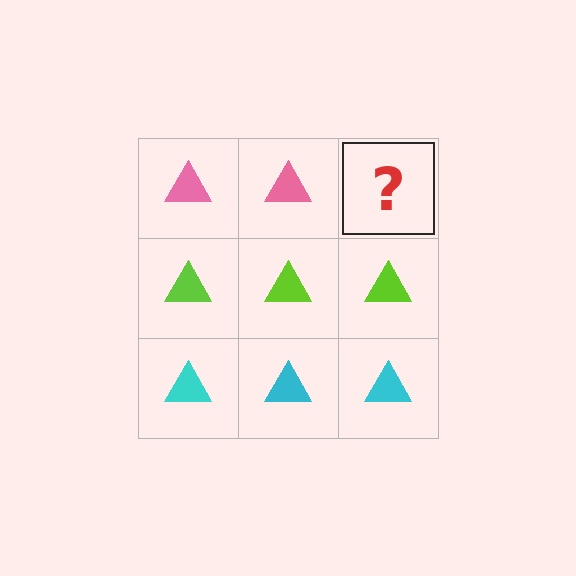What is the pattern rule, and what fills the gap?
The rule is that each row has a consistent color. The gap should be filled with a pink triangle.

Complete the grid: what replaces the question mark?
The question mark should be replaced with a pink triangle.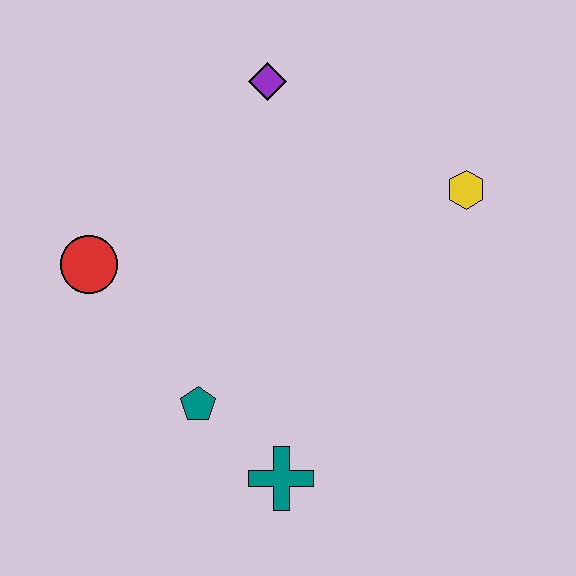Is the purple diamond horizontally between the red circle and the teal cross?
Yes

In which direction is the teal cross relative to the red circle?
The teal cross is below the red circle.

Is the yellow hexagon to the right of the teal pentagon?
Yes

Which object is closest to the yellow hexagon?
The purple diamond is closest to the yellow hexagon.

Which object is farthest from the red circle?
The yellow hexagon is farthest from the red circle.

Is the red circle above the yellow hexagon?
No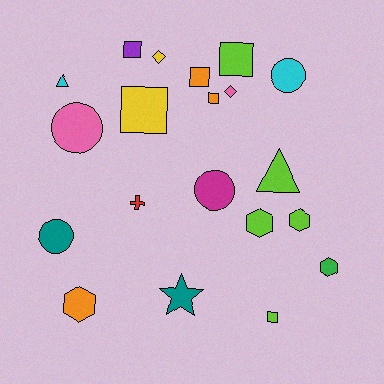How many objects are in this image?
There are 20 objects.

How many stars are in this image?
There is 1 star.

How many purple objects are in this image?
There is 1 purple object.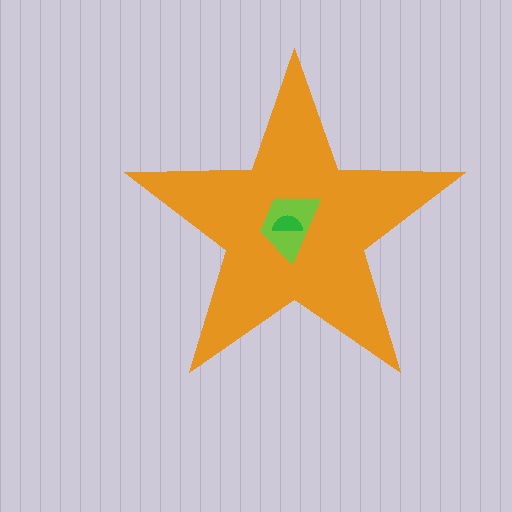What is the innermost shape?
The green semicircle.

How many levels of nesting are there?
3.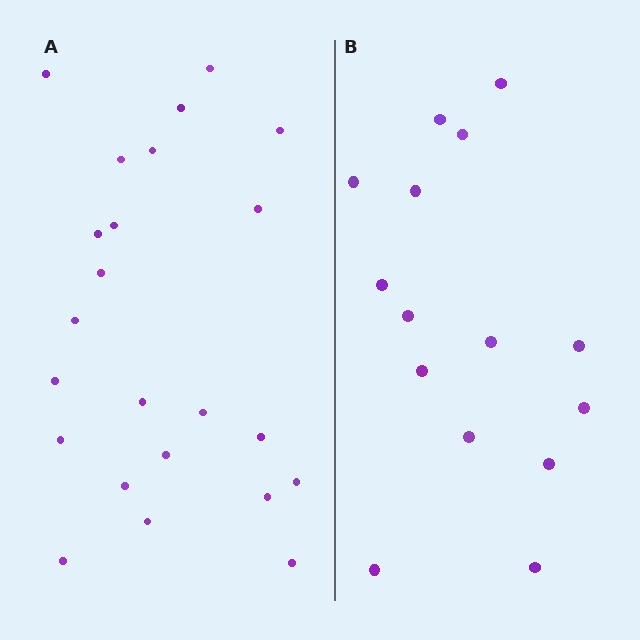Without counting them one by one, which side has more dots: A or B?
Region A (the left region) has more dots.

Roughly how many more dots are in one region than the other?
Region A has roughly 8 or so more dots than region B.